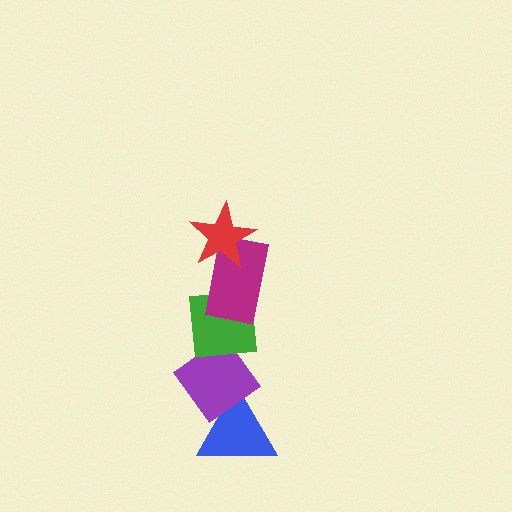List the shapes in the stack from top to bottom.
From top to bottom: the red star, the magenta rectangle, the green square, the purple diamond, the blue triangle.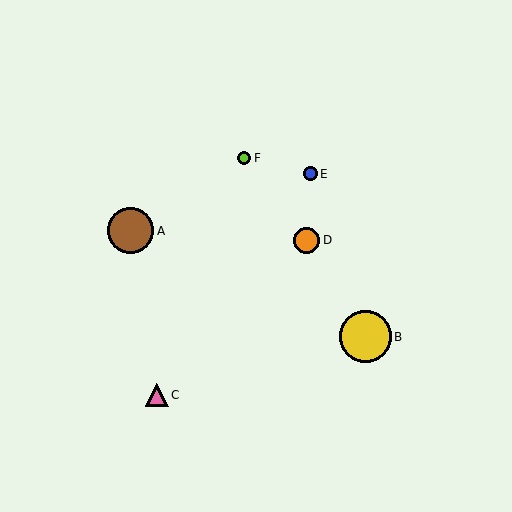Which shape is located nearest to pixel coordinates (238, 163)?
The lime circle (labeled F) at (244, 158) is nearest to that location.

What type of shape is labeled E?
Shape E is a blue circle.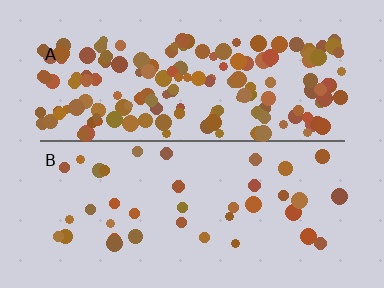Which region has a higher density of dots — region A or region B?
A (the top).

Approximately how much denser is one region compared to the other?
Approximately 4.2× — region A over region B.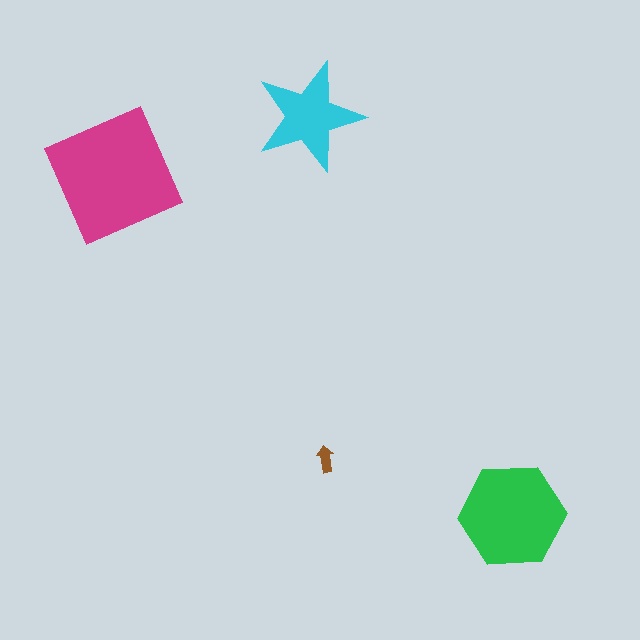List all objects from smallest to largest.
The brown arrow, the cyan star, the green hexagon, the magenta square.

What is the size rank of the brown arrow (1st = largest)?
4th.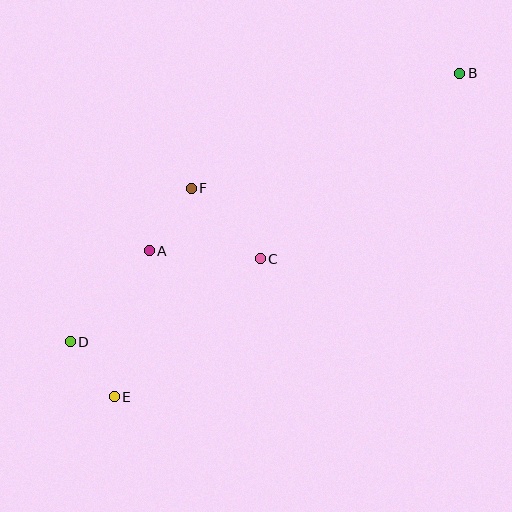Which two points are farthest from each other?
Points B and D are farthest from each other.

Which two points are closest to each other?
Points D and E are closest to each other.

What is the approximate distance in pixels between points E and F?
The distance between E and F is approximately 222 pixels.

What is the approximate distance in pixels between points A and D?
The distance between A and D is approximately 121 pixels.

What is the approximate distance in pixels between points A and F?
The distance between A and F is approximately 75 pixels.